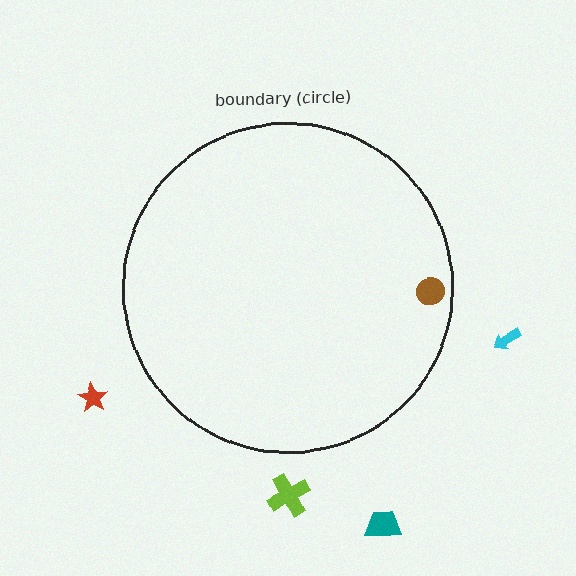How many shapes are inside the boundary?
1 inside, 4 outside.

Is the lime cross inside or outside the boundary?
Outside.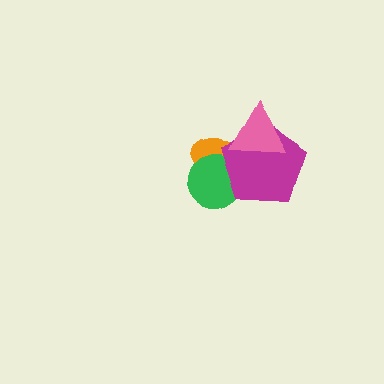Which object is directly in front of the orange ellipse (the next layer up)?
The green circle is directly in front of the orange ellipse.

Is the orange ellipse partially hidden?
Yes, it is partially covered by another shape.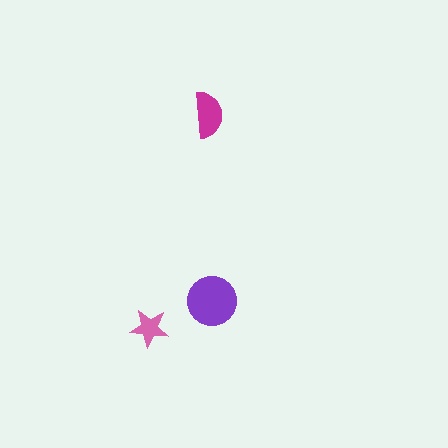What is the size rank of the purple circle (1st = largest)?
1st.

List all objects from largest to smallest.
The purple circle, the magenta semicircle, the pink star.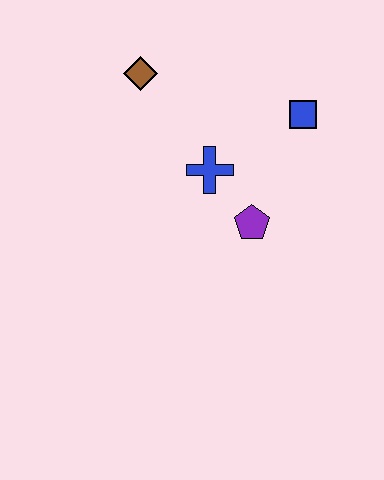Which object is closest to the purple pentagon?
The blue cross is closest to the purple pentagon.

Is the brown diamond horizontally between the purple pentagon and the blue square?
No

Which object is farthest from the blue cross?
The brown diamond is farthest from the blue cross.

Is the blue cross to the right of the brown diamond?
Yes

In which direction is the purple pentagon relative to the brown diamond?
The purple pentagon is below the brown diamond.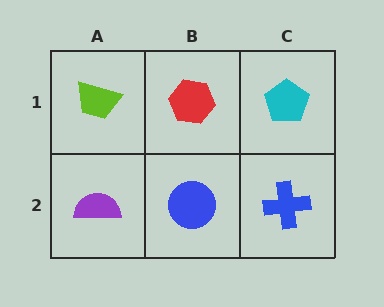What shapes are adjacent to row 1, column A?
A purple semicircle (row 2, column A), a red hexagon (row 1, column B).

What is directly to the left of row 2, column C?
A blue circle.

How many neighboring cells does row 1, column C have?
2.